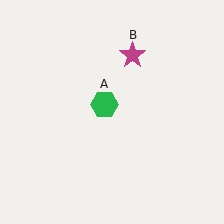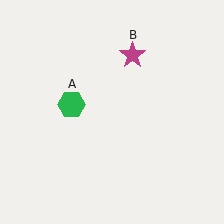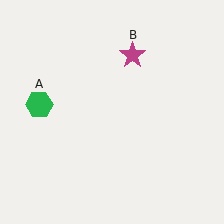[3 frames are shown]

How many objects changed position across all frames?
1 object changed position: green hexagon (object A).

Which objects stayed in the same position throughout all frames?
Magenta star (object B) remained stationary.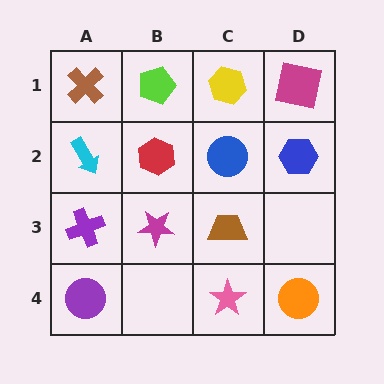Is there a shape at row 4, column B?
No, that cell is empty.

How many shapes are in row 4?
3 shapes.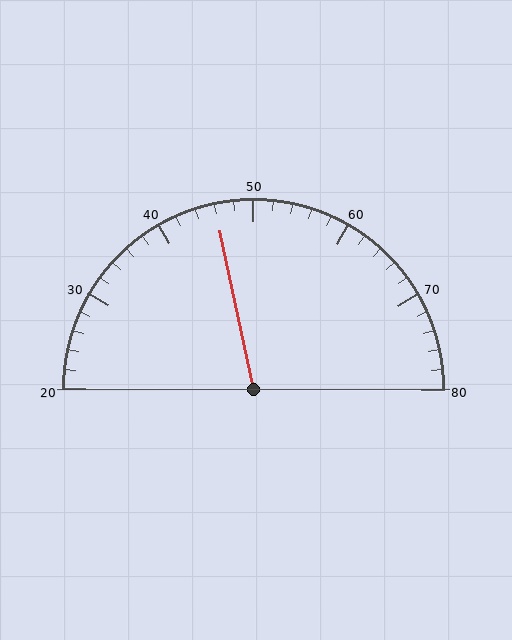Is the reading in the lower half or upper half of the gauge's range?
The reading is in the lower half of the range (20 to 80).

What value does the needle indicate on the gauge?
The needle indicates approximately 46.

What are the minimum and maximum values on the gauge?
The gauge ranges from 20 to 80.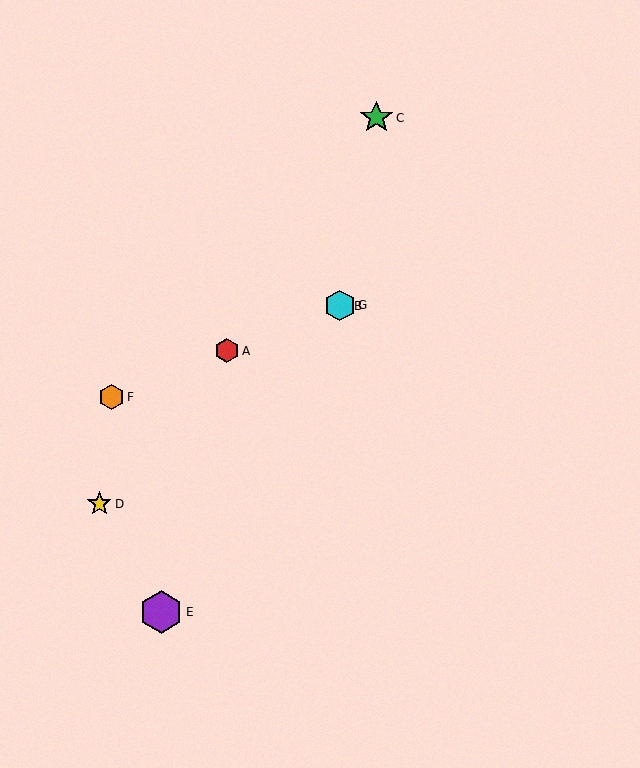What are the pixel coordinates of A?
Object A is at (227, 351).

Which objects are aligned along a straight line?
Objects A, B, F, G are aligned along a straight line.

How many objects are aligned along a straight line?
4 objects (A, B, F, G) are aligned along a straight line.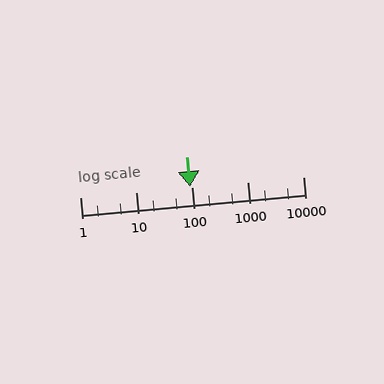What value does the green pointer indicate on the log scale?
The pointer indicates approximately 94.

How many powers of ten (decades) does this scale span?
The scale spans 4 decades, from 1 to 10000.